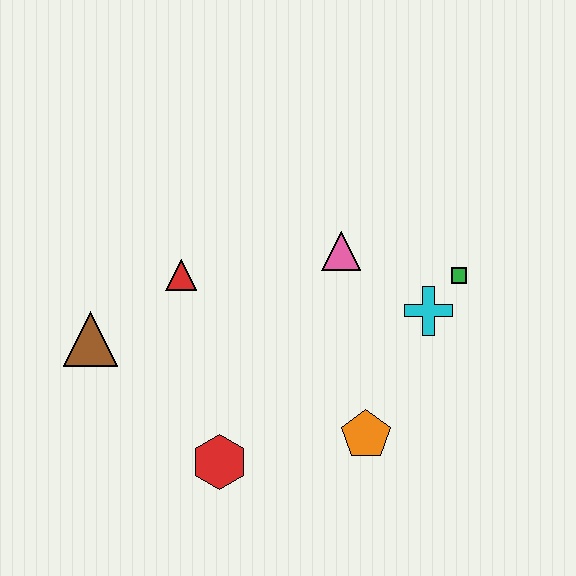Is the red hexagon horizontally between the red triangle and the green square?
Yes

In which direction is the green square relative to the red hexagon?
The green square is to the right of the red hexagon.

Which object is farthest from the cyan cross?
The brown triangle is farthest from the cyan cross.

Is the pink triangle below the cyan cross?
No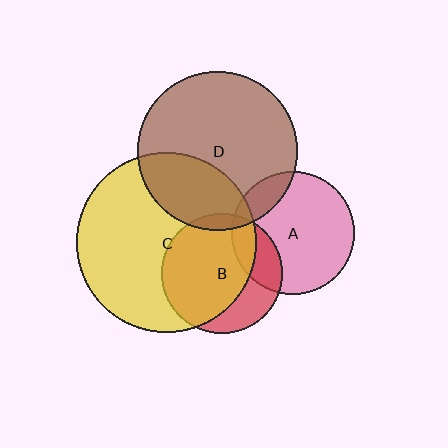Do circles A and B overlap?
Yes.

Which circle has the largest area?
Circle C (yellow).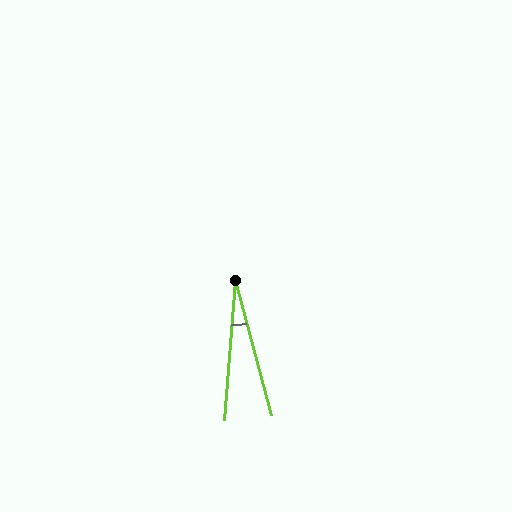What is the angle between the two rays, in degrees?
Approximately 19 degrees.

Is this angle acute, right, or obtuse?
It is acute.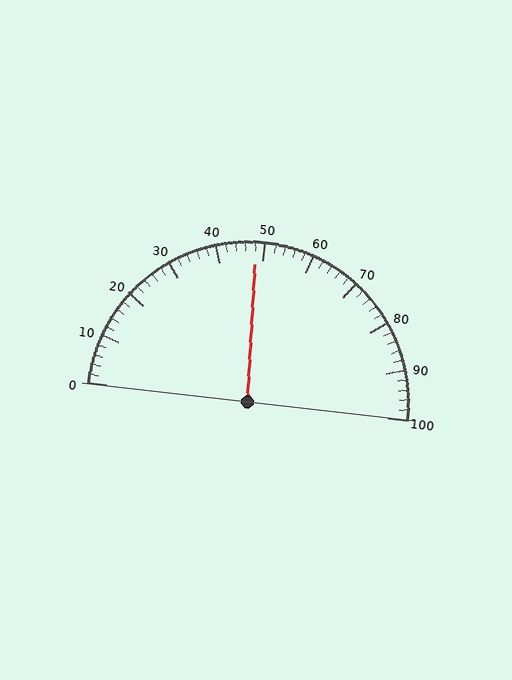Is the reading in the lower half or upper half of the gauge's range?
The reading is in the lower half of the range (0 to 100).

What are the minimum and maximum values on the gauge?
The gauge ranges from 0 to 100.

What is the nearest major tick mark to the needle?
The nearest major tick mark is 50.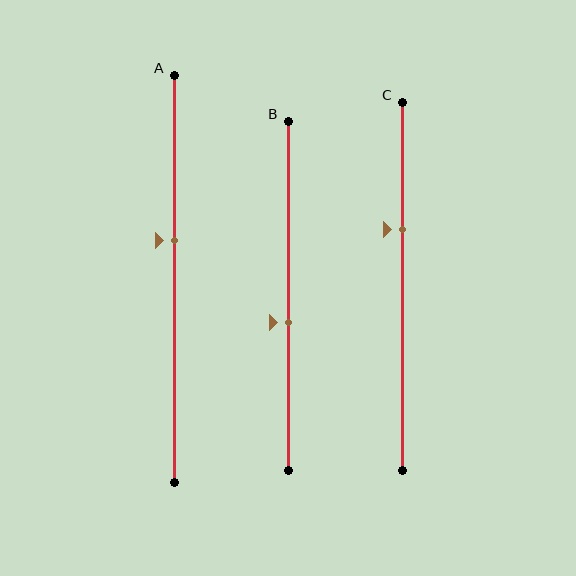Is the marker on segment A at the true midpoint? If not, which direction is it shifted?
No, the marker on segment A is shifted upward by about 9% of the segment length.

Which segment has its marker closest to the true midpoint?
Segment B has its marker closest to the true midpoint.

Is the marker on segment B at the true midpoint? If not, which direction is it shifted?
No, the marker on segment B is shifted downward by about 7% of the segment length.